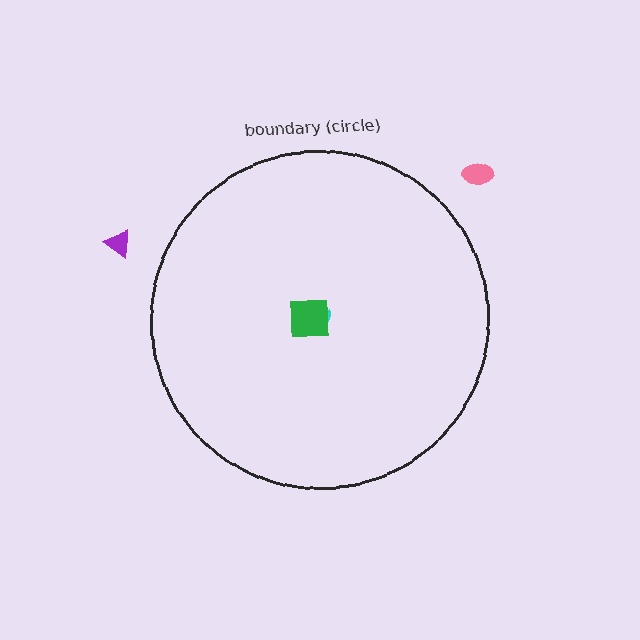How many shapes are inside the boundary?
2 inside, 2 outside.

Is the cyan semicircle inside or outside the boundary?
Inside.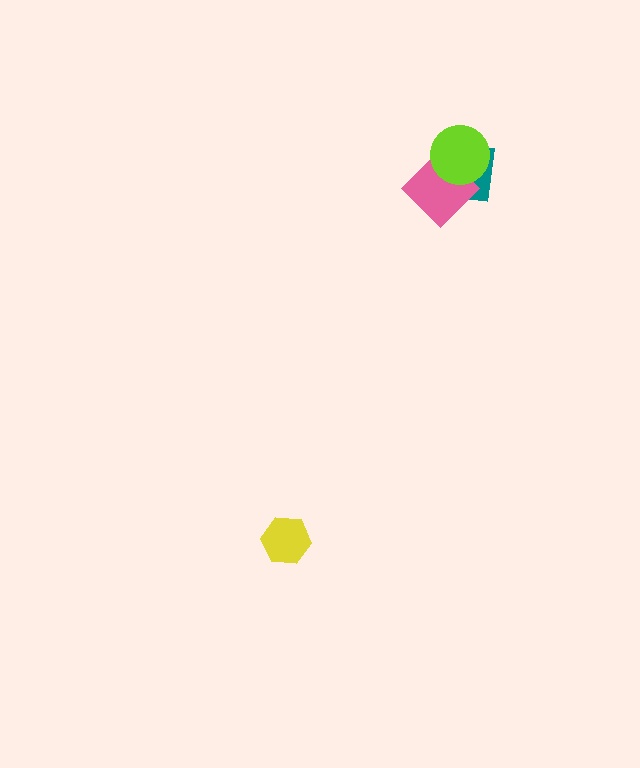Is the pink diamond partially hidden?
Yes, it is partially covered by another shape.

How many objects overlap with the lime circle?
2 objects overlap with the lime circle.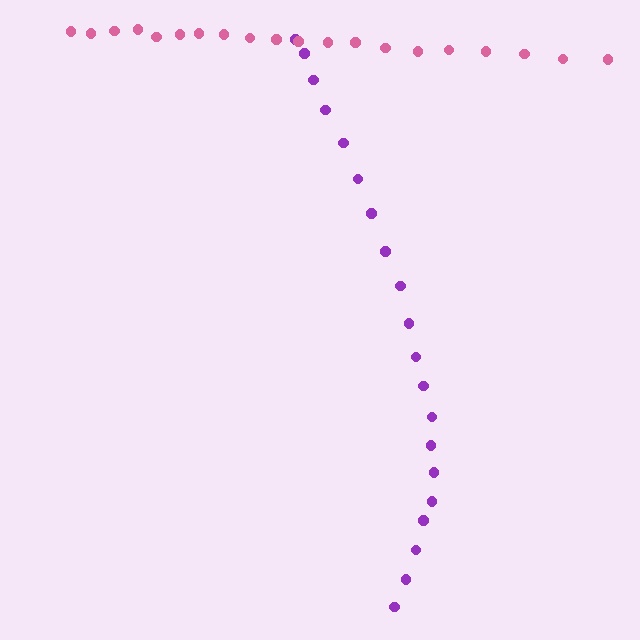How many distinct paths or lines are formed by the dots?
There are 2 distinct paths.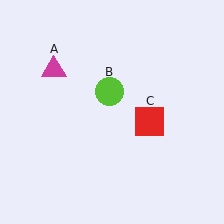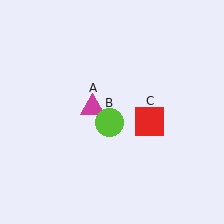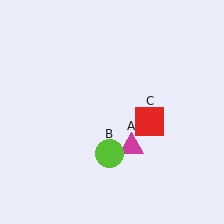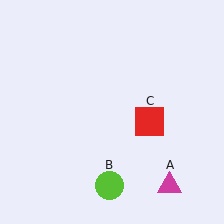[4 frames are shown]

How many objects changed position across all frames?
2 objects changed position: magenta triangle (object A), lime circle (object B).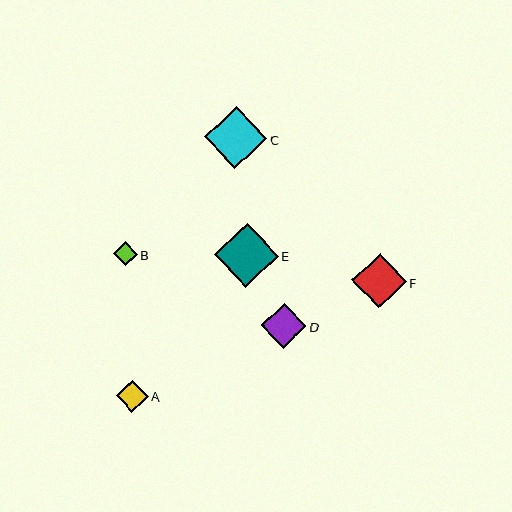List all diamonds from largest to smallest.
From largest to smallest: E, C, F, D, A, B.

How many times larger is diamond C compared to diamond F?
Diamond C is approximately 1.1 times the size of diamond F.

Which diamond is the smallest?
Diamond B is the smallest with a size of approximately 24 pixels.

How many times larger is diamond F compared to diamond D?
Diamond F is approximately 1.2 times the size of diamond D.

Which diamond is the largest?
Diamond E is the largest with a size of approximately 64 pixels.